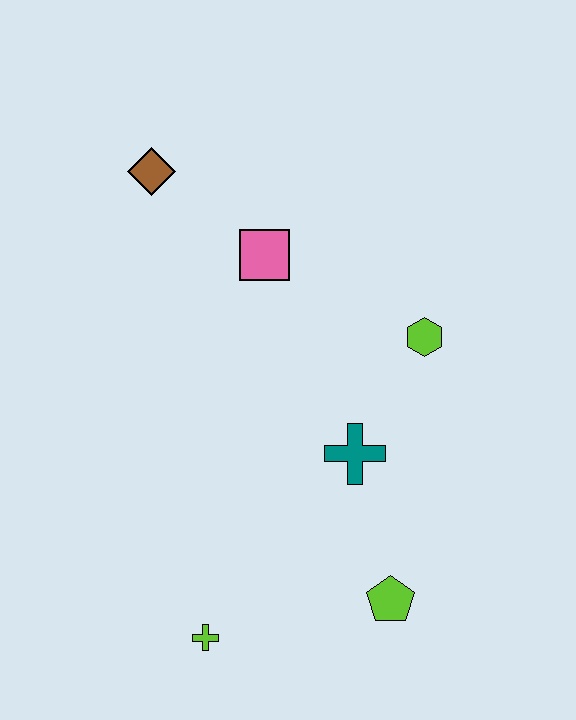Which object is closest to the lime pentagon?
The teal cross is closest to the lime pentagon.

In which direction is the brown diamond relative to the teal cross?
The brown diamond is above the teal cross.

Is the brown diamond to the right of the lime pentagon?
No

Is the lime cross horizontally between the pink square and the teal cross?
No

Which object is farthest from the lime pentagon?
The brown diamond is farthest from the lime pentagon.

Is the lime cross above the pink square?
No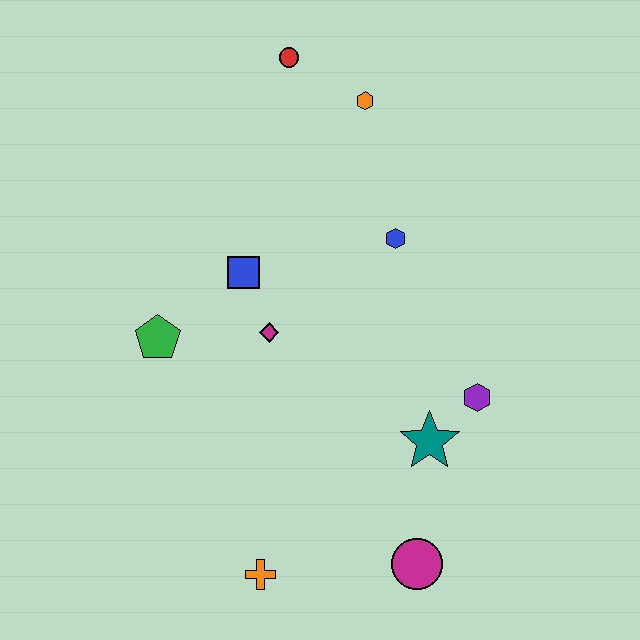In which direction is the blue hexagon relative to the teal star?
The blue hexagon is above the teal star.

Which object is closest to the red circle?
The orange hexagon is closest to the red circle.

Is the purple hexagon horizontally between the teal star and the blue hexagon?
No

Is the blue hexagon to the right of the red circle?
Yes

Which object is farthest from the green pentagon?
The magenta circle is farthest from the green pentagon.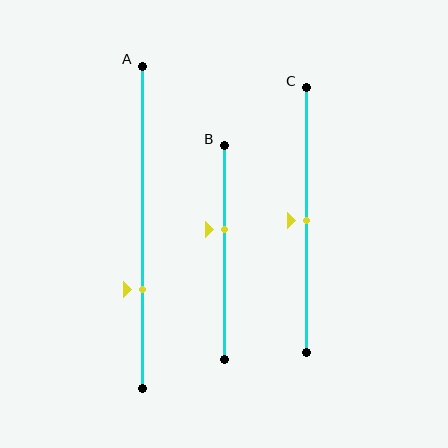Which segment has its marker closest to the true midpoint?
Segment C has its marker closest to the true midpoint.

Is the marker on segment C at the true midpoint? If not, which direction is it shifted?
Yes, the marker on segment C is at the true midpoint.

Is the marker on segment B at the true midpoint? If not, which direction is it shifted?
No, the marker on segment B is shifted upward by about 11% of the segment length.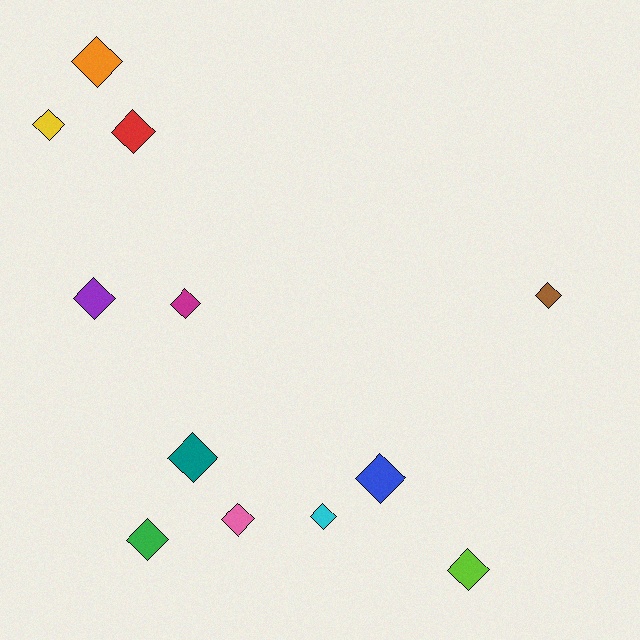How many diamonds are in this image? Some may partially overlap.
There are 12 diamonds.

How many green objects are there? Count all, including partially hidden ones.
There is 1 green object.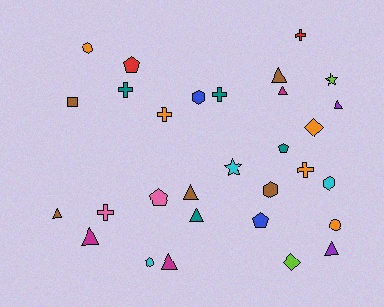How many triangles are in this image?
There are 9 triangles.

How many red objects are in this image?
There are 2 red objects.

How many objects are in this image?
There are 30 objects.